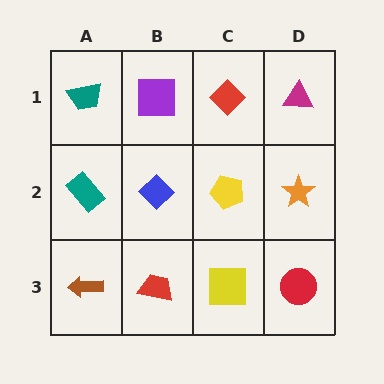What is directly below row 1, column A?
A teal rectangle.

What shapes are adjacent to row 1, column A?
A teal rectangle (row 2, column A), a purple square (row 1, column B).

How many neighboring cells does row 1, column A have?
2.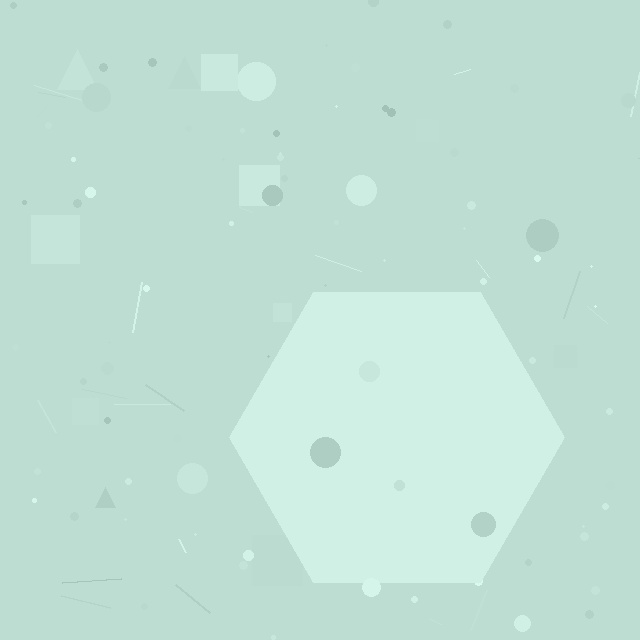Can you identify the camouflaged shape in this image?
The camouflaged shape is a hexagon.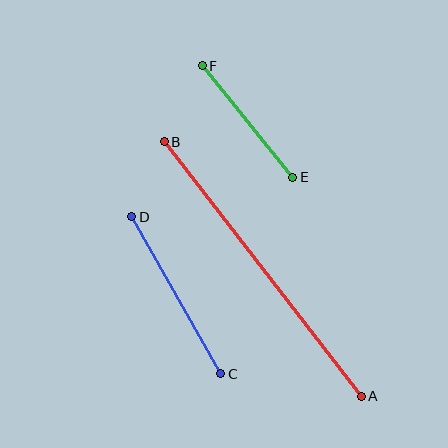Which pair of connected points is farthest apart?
Points A and B are farthest apart.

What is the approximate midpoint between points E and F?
The midpoint is at approximately (247, 122) pixels.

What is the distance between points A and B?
The distance is approximately 321 pixels.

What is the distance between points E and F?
The distance is approximately 144 pixels.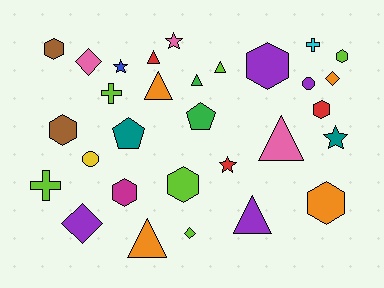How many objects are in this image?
There are 30 objects.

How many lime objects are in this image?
There are 6 lime objects.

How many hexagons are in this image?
There are 8 hexagons.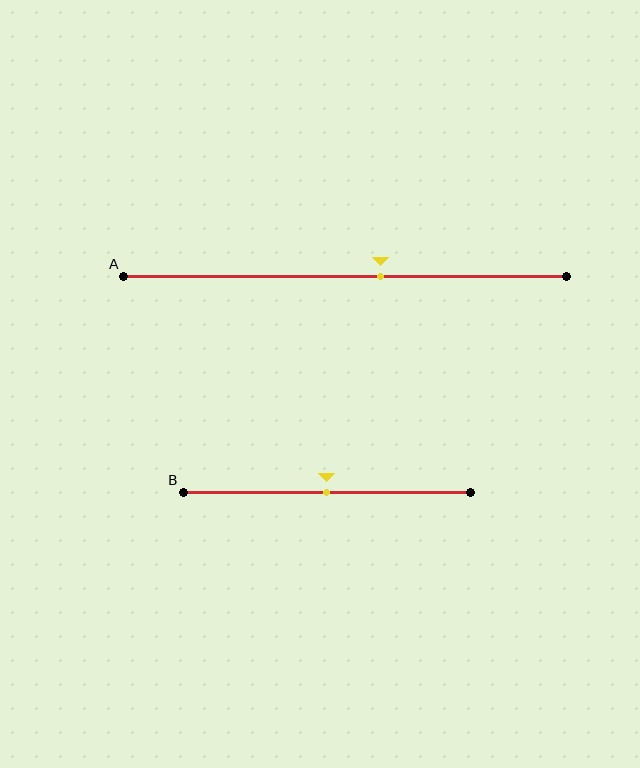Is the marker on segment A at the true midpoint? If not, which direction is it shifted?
No, the marker on segment A is shifted to the right by about 8% of the segment length.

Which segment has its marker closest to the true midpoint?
Segment B has its marker closest to the true midpoint.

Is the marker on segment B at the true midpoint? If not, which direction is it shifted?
Yes, the marker on segment B is at the true midpoint.